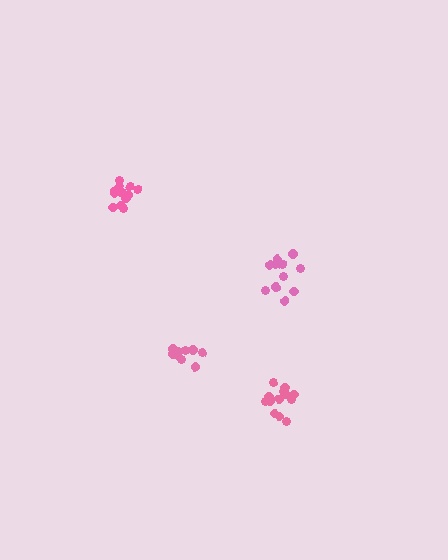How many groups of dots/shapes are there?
There are 4 groups.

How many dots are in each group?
Group 1: 13 dots, Group 2: 9 dots, Group 3: 13 dots, Group 4: 12 dots (47 total).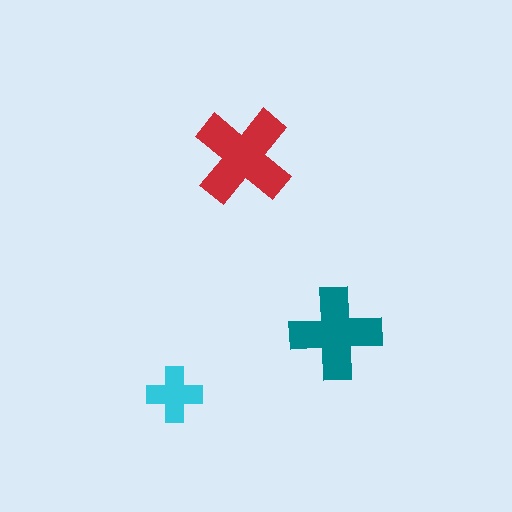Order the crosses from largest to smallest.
the red one, the teal one, the cyan one.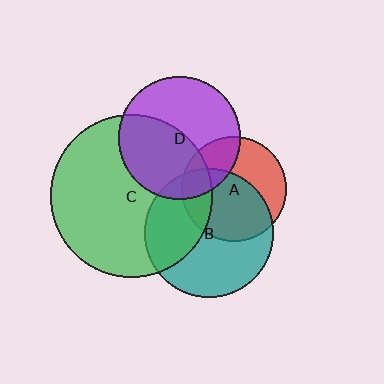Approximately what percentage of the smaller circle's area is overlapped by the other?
Approximately 10%.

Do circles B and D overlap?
Yes.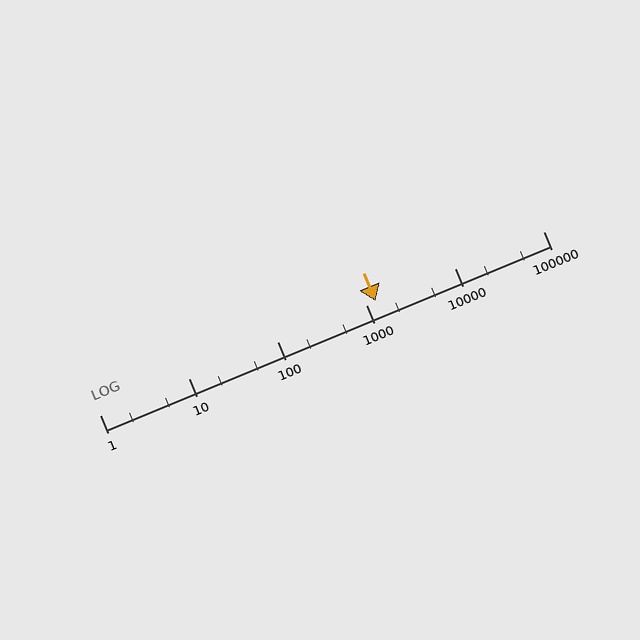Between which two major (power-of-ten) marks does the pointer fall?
The pointer is between 1000 and 10000.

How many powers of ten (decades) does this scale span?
The scale spans 5 decades, from 1 to 100000.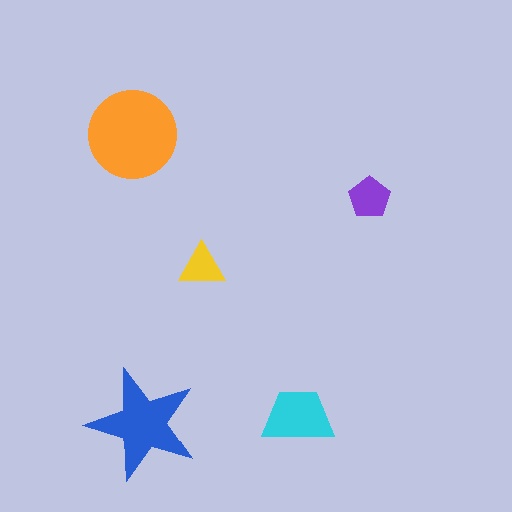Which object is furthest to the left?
The orange circle is leftmost.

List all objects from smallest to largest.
The yellow triangle, the purple pentagon, the cyan trapezoid, the blue star, the orange circle.